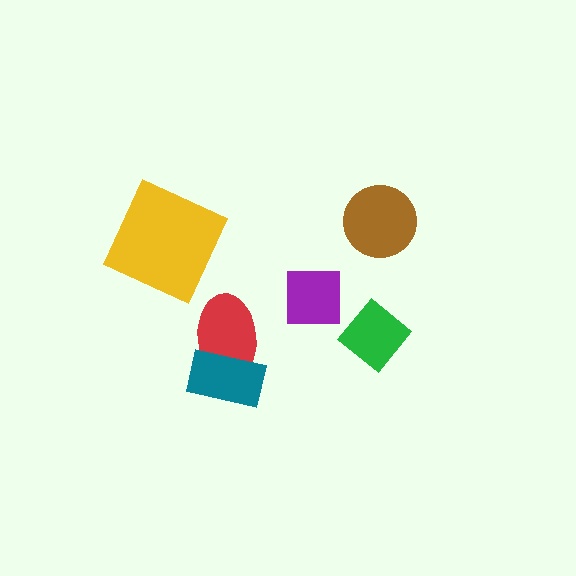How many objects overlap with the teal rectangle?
1 object overlaps with the teal rectangle.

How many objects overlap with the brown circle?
0 objects overlap with the brown circle.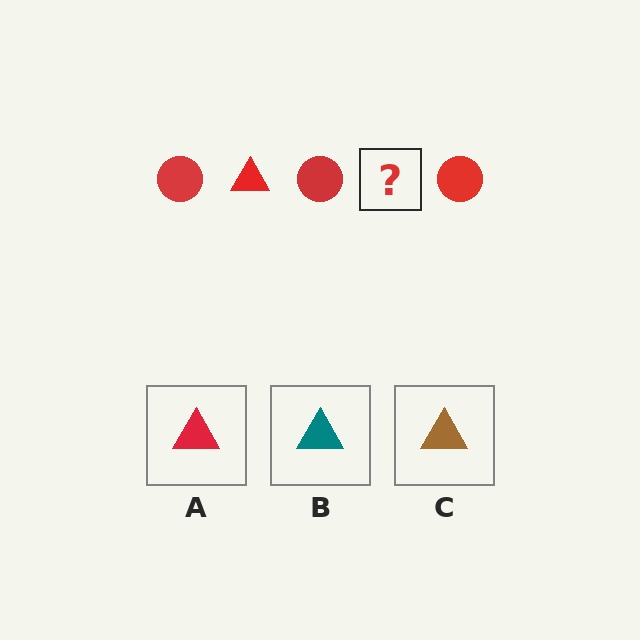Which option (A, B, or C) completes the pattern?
A.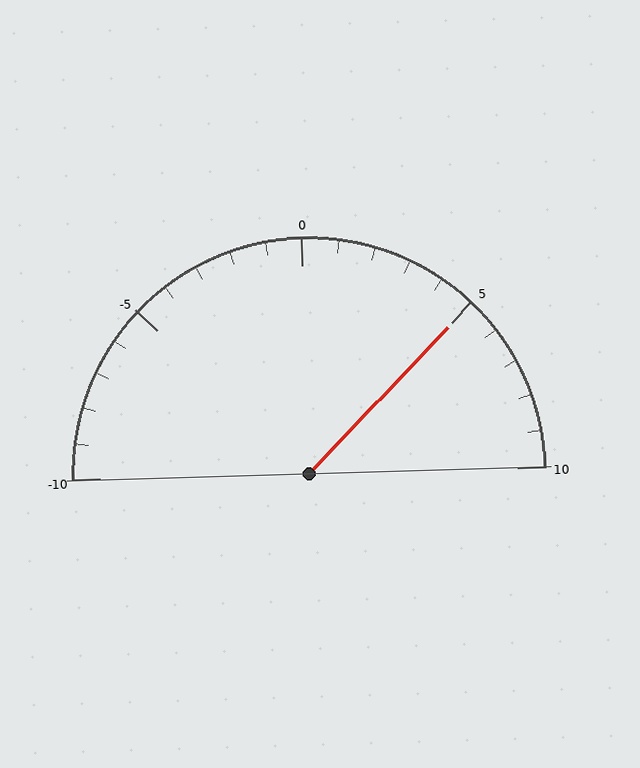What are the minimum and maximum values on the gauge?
The gauge ranges from -10 to 10.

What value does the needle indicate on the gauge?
The needle indicates approximately 5.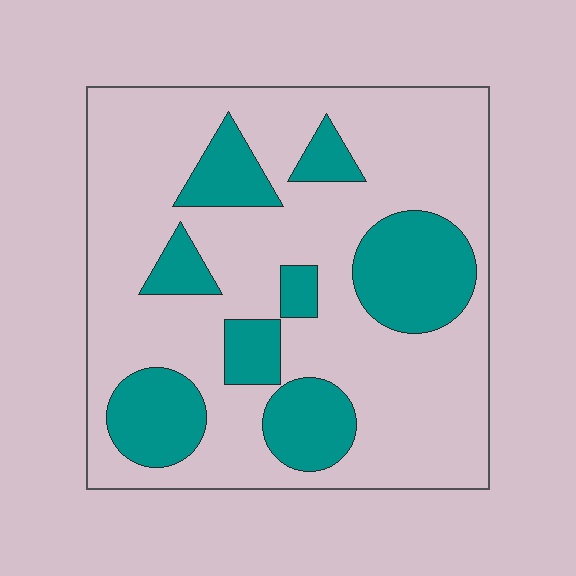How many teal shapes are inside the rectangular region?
8.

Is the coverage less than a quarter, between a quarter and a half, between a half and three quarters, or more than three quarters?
Between a quarter and a half.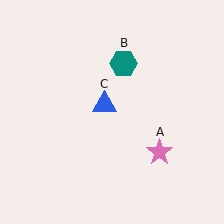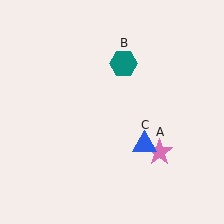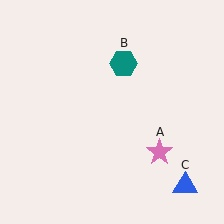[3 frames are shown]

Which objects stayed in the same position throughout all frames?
Pink star (object A) and teal hexagon (object B) remained stationary.